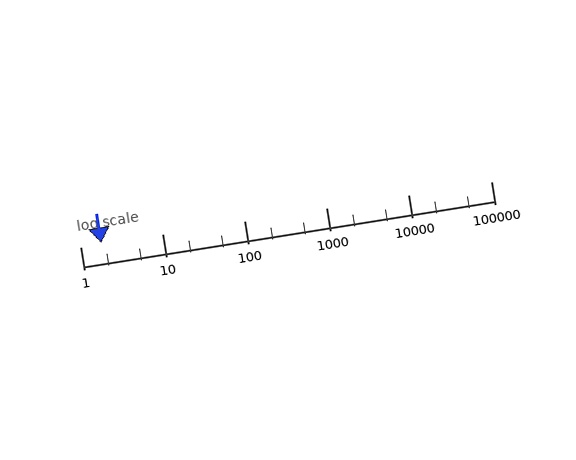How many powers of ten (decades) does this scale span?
The scale spans 5 decades, from 1 to 100000.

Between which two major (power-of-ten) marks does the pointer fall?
The pointer is between 1 and 10.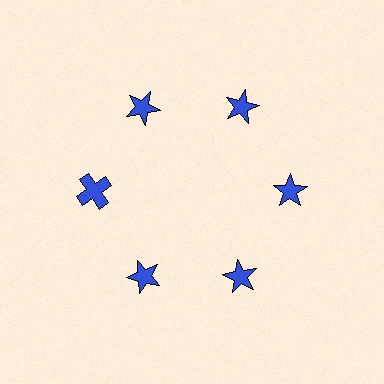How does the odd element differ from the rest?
It has a different shape: cross instead of star.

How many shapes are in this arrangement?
There are 6 shapes arranged in a ring pattern.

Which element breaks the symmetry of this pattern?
The blue cross at roughly the 9 o'clock position breaks the symmetry. All other shapes are blue stars.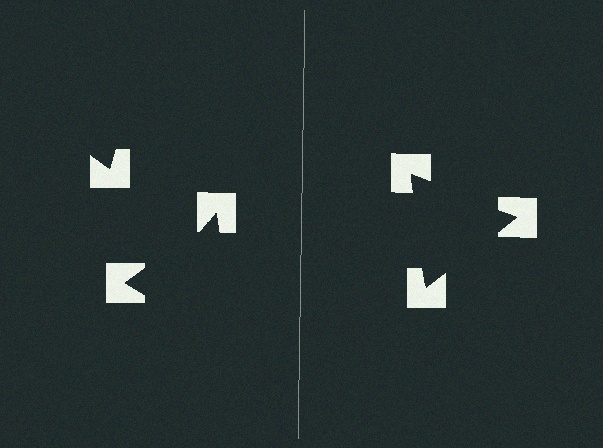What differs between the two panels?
The notched squares are positioned identically on both sides; only the wedge orientations differ. On the right they align to a triangle; on the left they are misaligned.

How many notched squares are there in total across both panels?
6 — 3 on each side.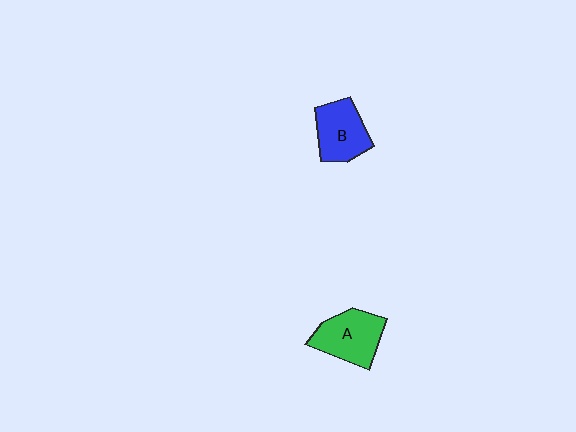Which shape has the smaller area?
Shape B (blue).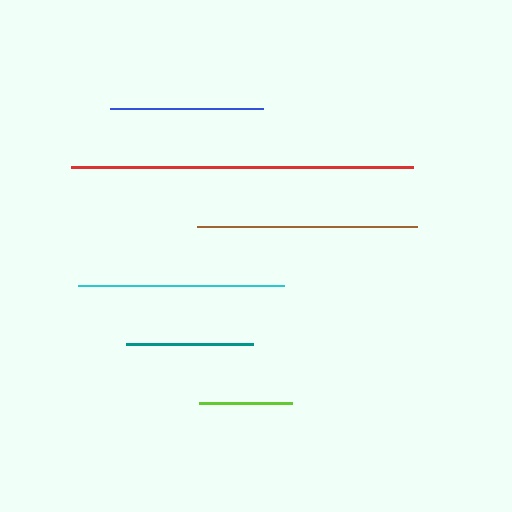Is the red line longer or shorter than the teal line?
The red line is longer than the teal line.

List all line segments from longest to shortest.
From longest to shortest: red, brown, cyan, blue, teal, lime.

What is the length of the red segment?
The red segment is approximately 341 pixels long.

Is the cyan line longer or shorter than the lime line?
The cyan line is longer than the lime line.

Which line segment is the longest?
The red line is the longest at approximately 341 pixels.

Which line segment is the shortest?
The lime line is the shortest at approximately 93 pixels.